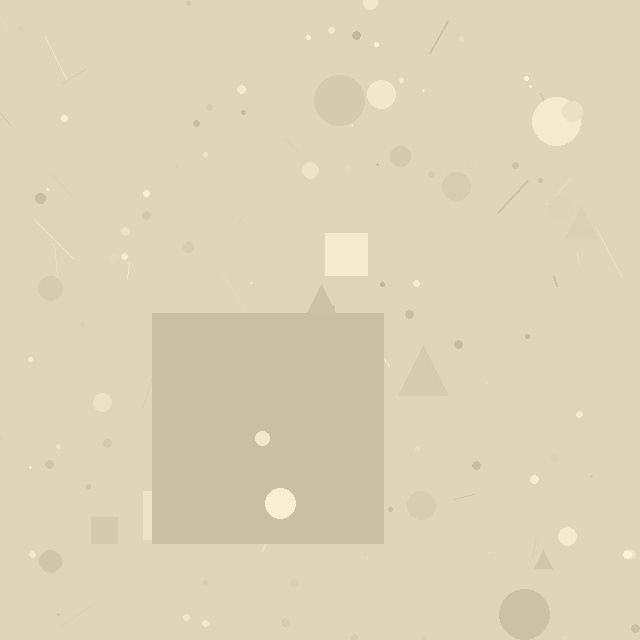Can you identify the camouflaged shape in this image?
The camouflaged shape is a square.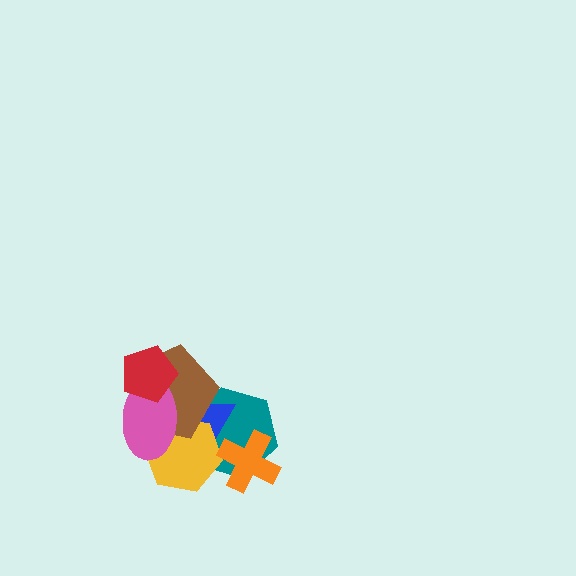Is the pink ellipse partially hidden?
Yes, it is partially covered by another shape.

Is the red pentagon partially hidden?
No, no other shape covers it.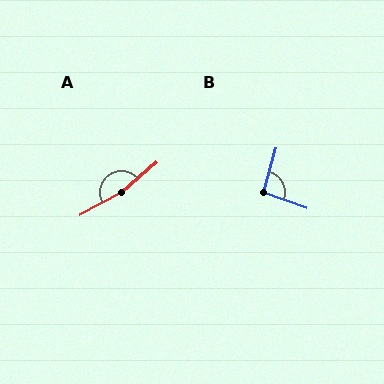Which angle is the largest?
A, at approximately 168 degrees.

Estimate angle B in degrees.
Approximately 94 degrees.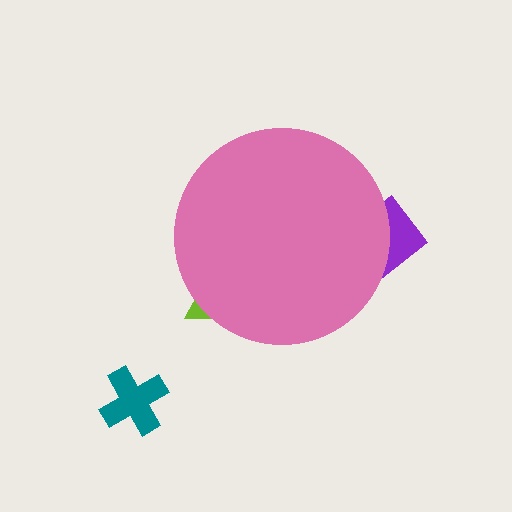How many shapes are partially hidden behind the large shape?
2 shapes are partially hidden.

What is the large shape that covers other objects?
A pink circle.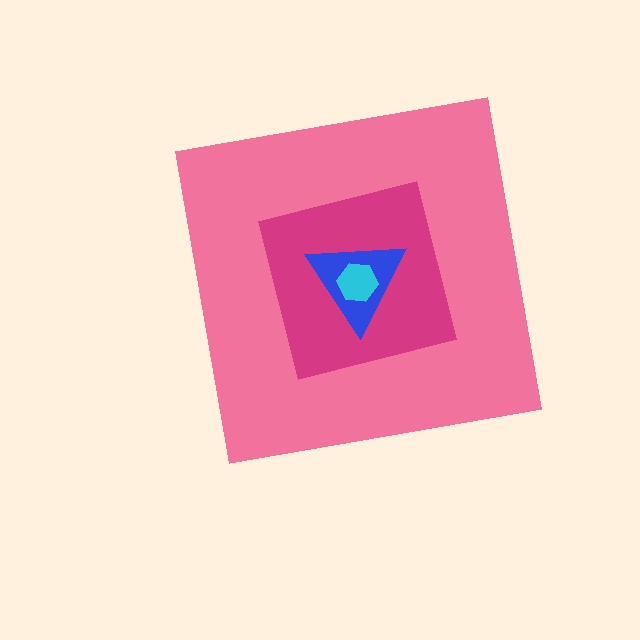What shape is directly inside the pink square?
The magenta square.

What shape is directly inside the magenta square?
The blue triangle.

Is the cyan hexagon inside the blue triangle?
Yes.